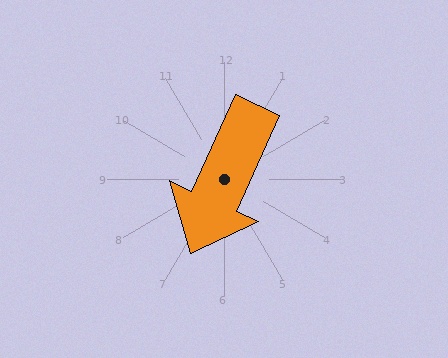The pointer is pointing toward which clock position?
Roughly 7 o'clock.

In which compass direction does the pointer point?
Southwest.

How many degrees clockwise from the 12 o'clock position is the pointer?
Approximately 204 degrees.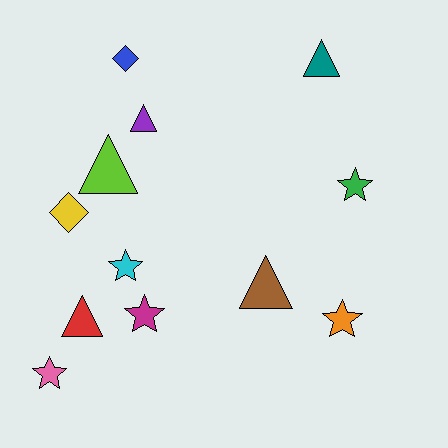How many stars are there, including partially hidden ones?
There are 5 stars.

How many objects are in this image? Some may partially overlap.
There are 12 objects.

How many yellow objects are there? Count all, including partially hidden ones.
There is 1 yellow object.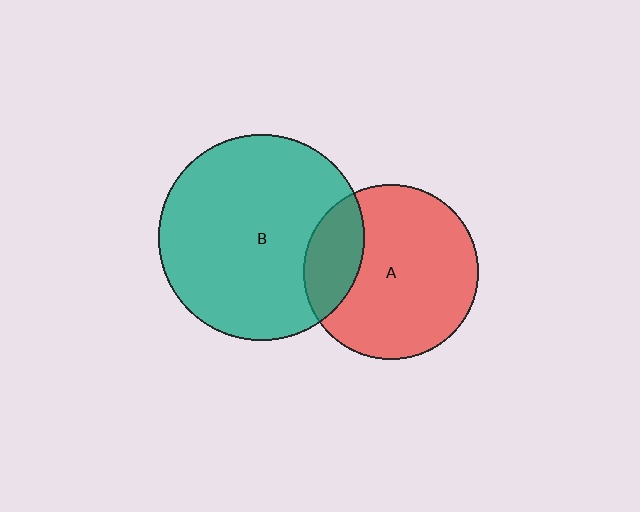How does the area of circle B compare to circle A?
Approximately 1.4 times.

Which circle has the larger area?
Circle B (teal).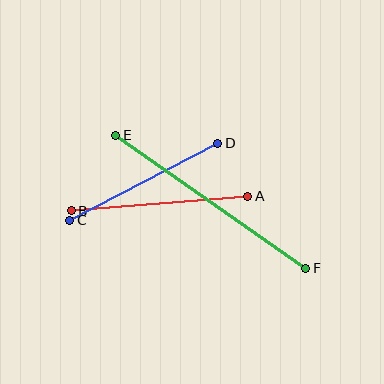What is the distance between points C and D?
The distance is approximately 167 pixels.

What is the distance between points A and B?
The distance is approximately 177 pixels.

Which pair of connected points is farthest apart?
Points E and F are farthest apart.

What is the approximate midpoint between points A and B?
The midpoint is at approximately (160, 203) pixels.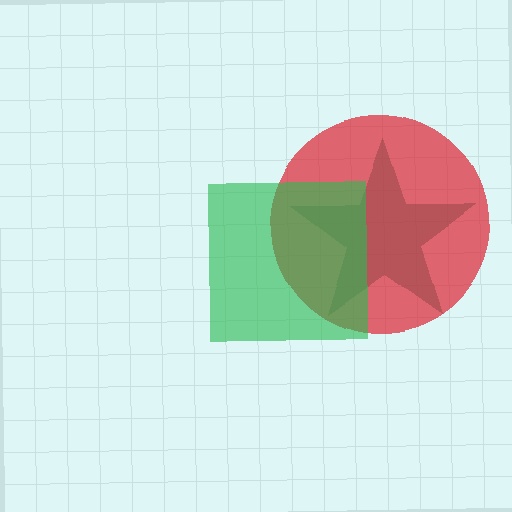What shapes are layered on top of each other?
The layered shapes are: a teal star, a red circle, a green square.